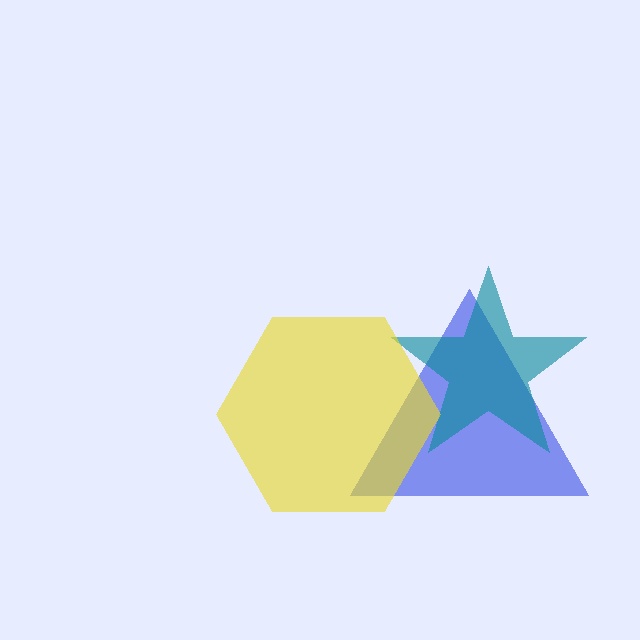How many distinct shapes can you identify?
There are 3 distinct shapes: a blue triangle, a teal star, a yellow hexagon.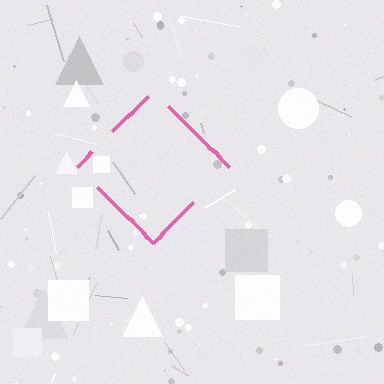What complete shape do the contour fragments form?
The contour fragments form a diamond.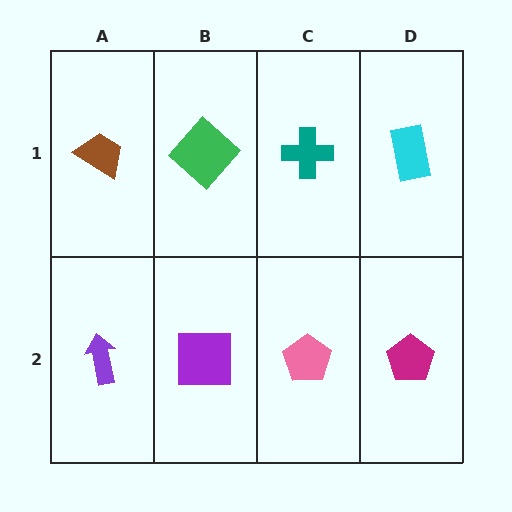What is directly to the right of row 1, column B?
A teal cross.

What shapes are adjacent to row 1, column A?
A purple arrow (row 2, column A), a green diamond (row 1, column B).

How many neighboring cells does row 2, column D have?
2.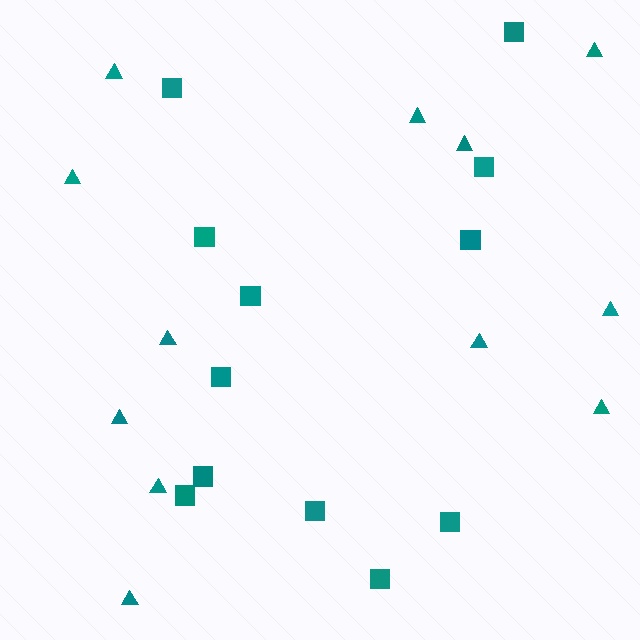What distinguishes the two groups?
There are 2 groups: one group of triangles (12) and one group of squares (12).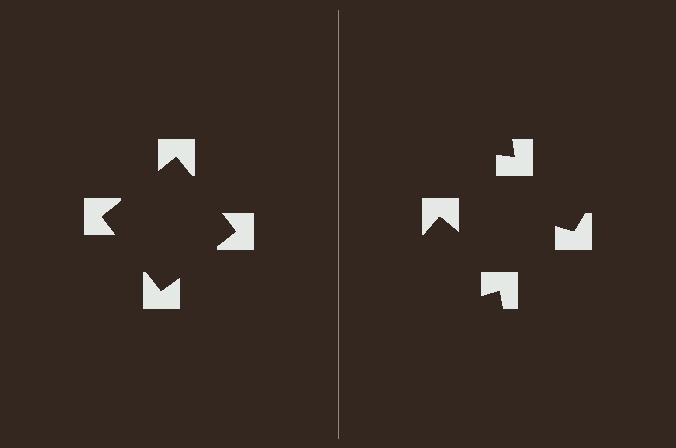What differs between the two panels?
The notched squares are positioned identically on both sides; only the wedge orientations differ. On the left they align to a square; on the right they are misaligned.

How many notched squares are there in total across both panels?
8 — 4 on each side.